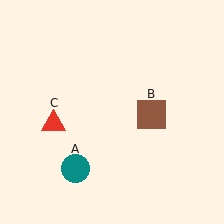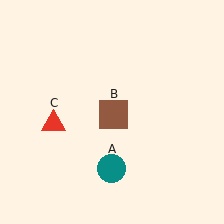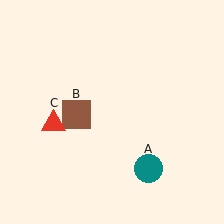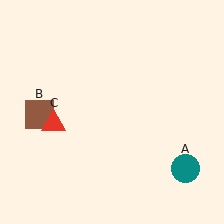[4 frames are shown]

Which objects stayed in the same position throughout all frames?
Red triangle (object C) remained stationary.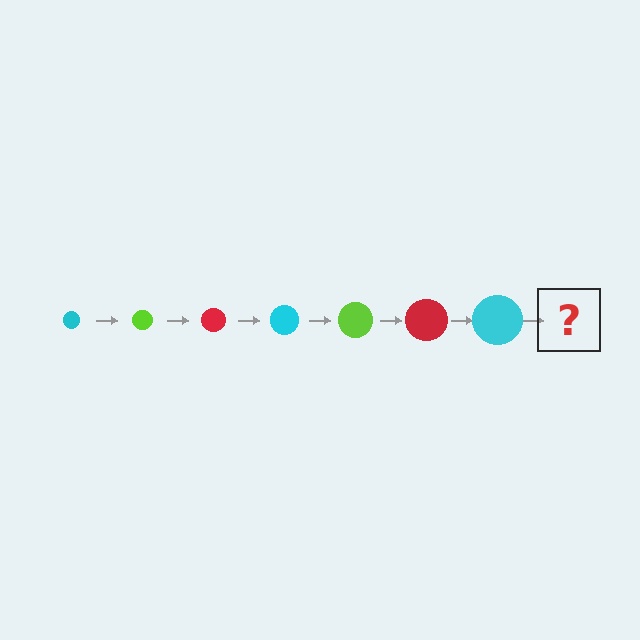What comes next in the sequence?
The next element should be a lime circle, larger than the previous one.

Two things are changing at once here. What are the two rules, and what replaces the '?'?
The two rules are that the circle grows larger each step and the color cycles through cyan, lime, and red. The '?' should be a lime circle, larger than the previous one.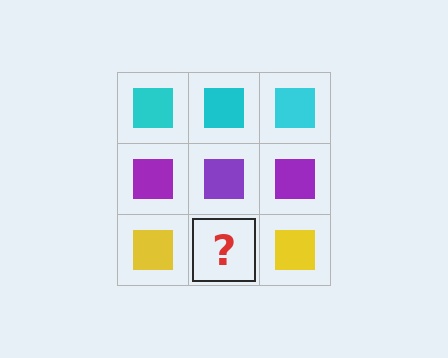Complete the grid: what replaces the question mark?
The question mark should be replaced with a yellow square.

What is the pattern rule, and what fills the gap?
The rule is that each row has a consistent color. The gap should be filled with a yellow square.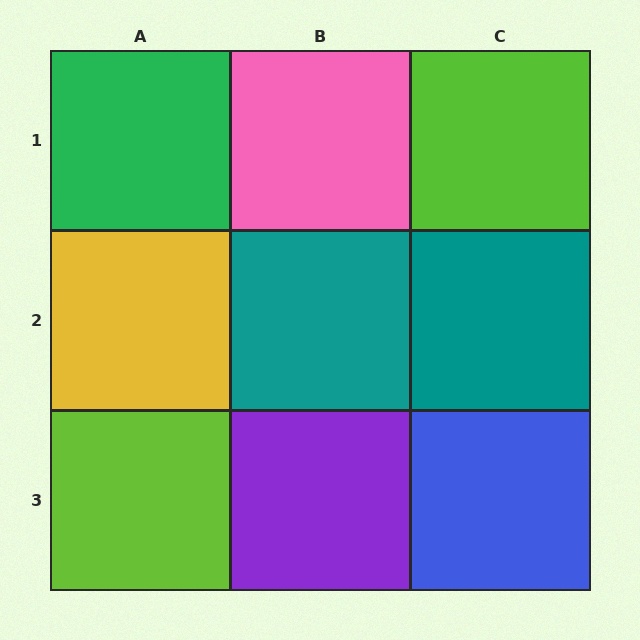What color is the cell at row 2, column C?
Teal.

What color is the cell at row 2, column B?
Teal.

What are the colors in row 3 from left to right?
Lime, purple, blue.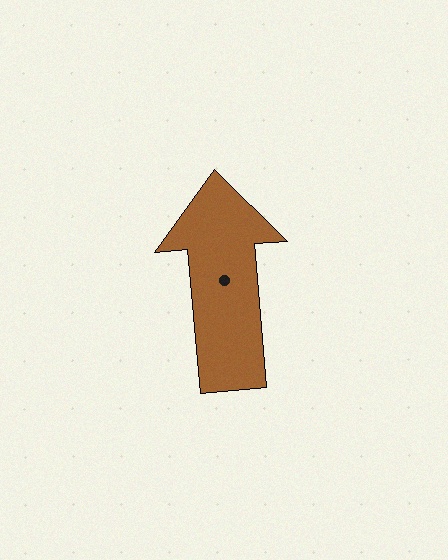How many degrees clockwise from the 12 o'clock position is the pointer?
Approximately 355 degrees.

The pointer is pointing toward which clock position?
Roughly 12 o'clock.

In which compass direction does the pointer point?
North.